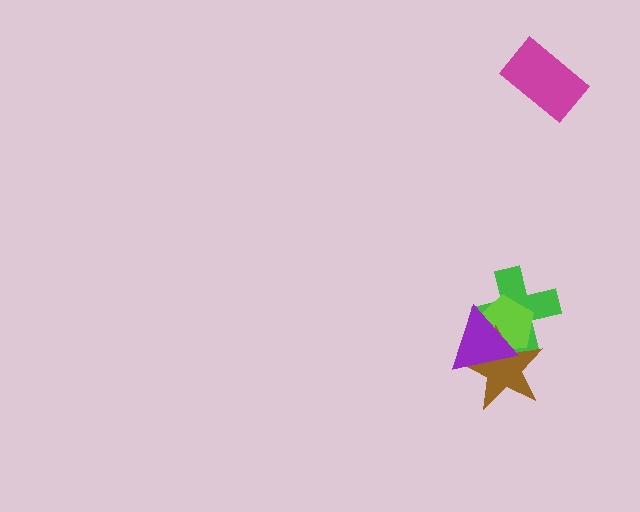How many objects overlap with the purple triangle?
3 objects overlap with the purple triangle.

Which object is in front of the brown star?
The purple triangle is in front of the brown star.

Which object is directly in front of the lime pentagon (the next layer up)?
The brown star is directly in front of the lime pentagon.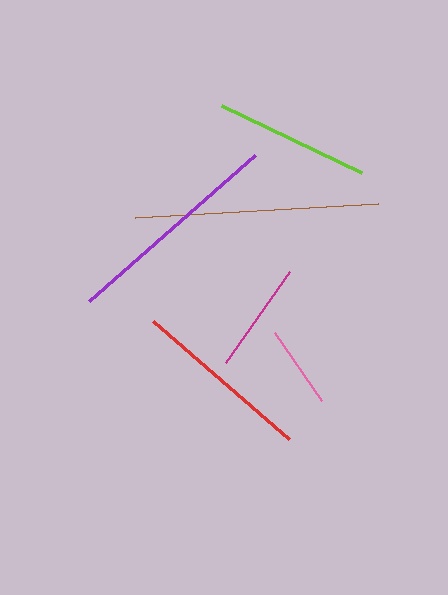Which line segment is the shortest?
The pink line is the shortest at approximately 84 pixels.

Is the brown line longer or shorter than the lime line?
The brown line is longer than the lime line.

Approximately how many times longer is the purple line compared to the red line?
The purple line is approximately 1.2 times the length of the red line.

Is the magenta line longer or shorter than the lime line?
The lime line is longer than the magenta line.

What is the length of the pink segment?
The pink segment is approximately 84 pixels long.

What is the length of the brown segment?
The brown segment is approximately 243 pixels long.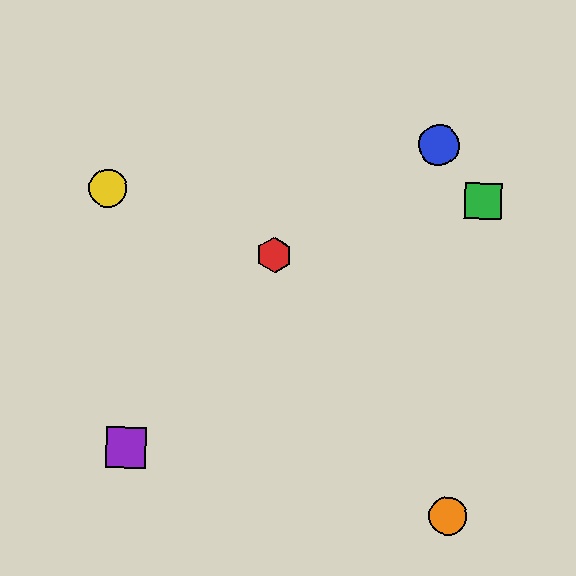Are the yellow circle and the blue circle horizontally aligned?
No, the yellow circle is at y≈188 and the blue circle is at y≈145.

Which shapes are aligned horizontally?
The green square, the yellow circle are aligned horizontally.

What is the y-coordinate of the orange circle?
The orange circle is at y≈516.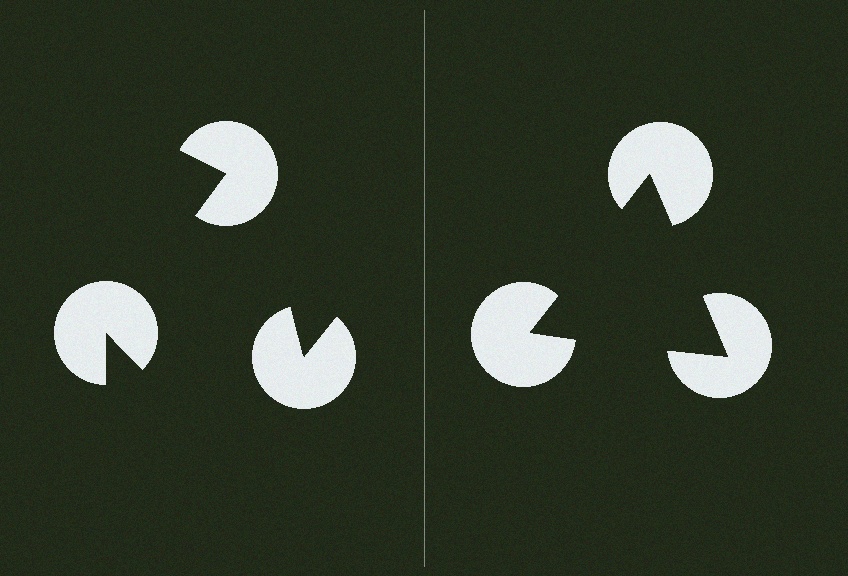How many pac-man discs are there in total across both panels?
6 — 3 on each side.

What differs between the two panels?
The pac-man discs are positioned identically on both sides; only the wedge orientations differ. On the right they align to a triangle; on the left they are misaligned.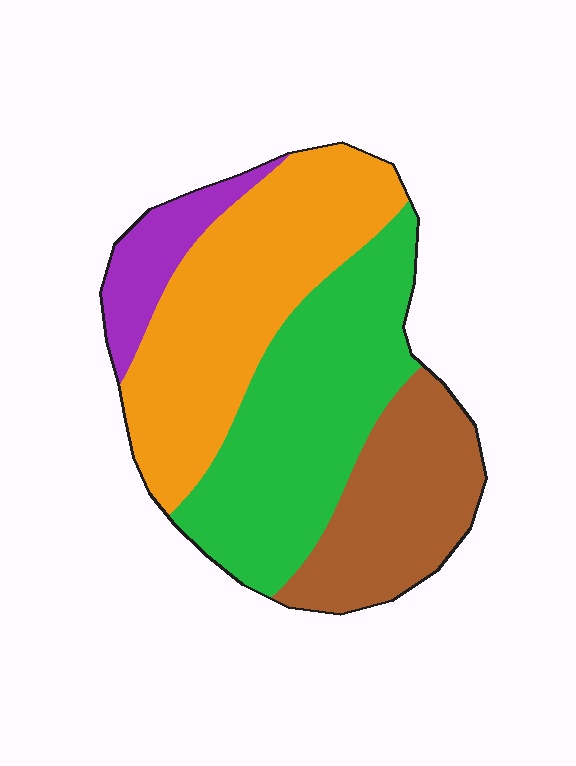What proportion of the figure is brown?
Brown takes up less than a quarter of the figure.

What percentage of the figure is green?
Green covers roughly 35% of the figure.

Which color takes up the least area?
Purple, at roughly 10%.